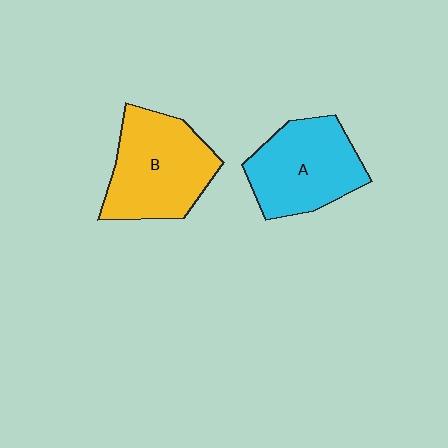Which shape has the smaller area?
Shape A (cyan).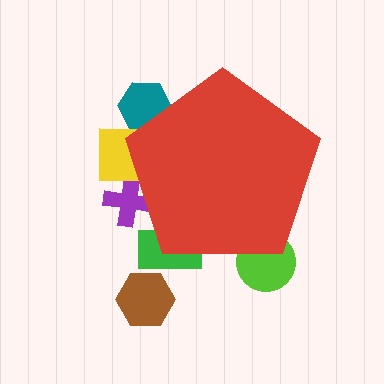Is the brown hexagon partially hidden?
No, the brown hexagon is fully visible.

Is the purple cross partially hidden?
Yes, the purple cross is partially hidden behind the red pentagon.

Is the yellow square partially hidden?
Yes, the yellow square is partially hidden behind the red pentagon.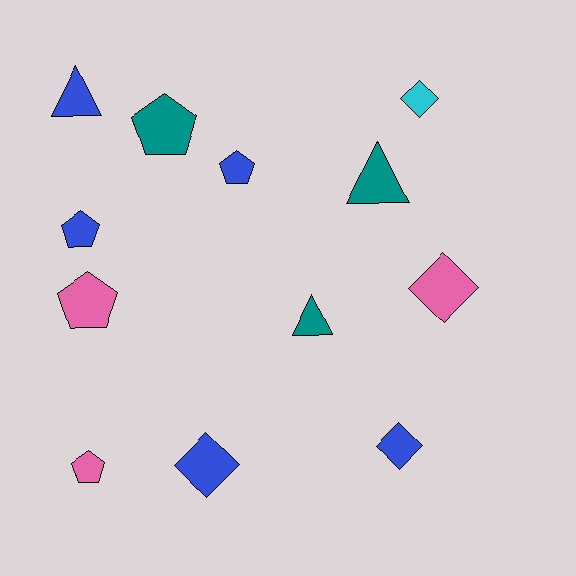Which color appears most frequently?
Blue, with 5 objects.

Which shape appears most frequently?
Pentagon, with 5 objects.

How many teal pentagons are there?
There is 1 teal pentagon.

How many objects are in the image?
There are 12 objects.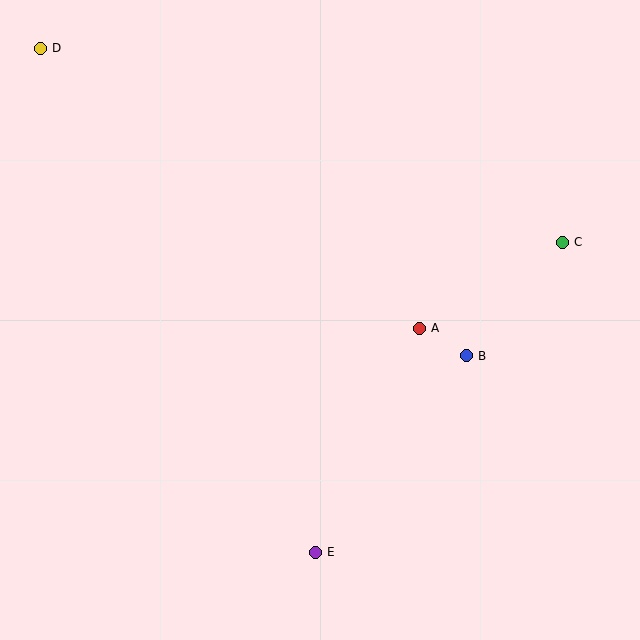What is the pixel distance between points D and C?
The distance between D and C is 557 pixels.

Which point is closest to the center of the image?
Point A at (419, 328) is closest to the center.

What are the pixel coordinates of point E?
Point E is at (315, 552).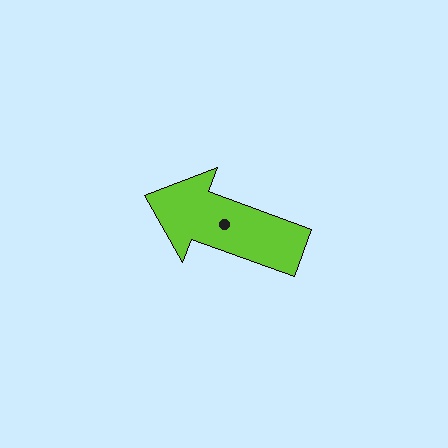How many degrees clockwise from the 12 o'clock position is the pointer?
Approximately 290 degrees.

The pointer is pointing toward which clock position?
Roughly 10 o'clock.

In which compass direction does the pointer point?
West.